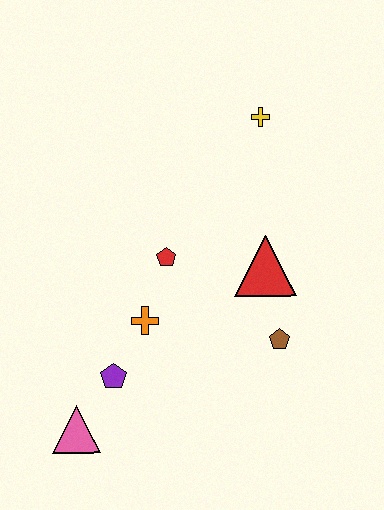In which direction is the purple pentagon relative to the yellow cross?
The purple pentagon is below the yellow cross.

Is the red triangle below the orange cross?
No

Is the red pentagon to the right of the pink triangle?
Yes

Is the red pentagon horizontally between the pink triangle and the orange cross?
No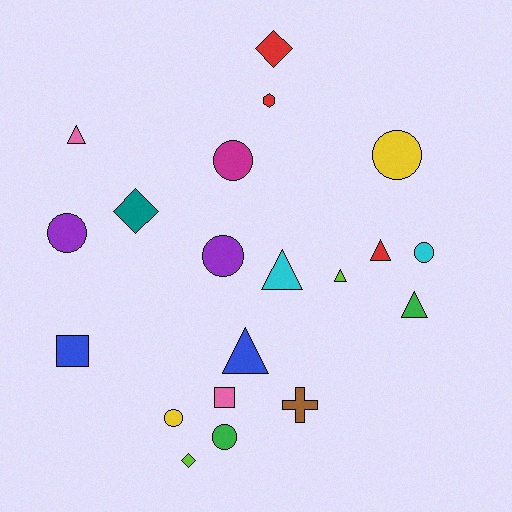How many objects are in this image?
There are 20 objects.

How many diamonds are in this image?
There are 3 diamonds.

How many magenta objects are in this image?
There is 1 magenta object.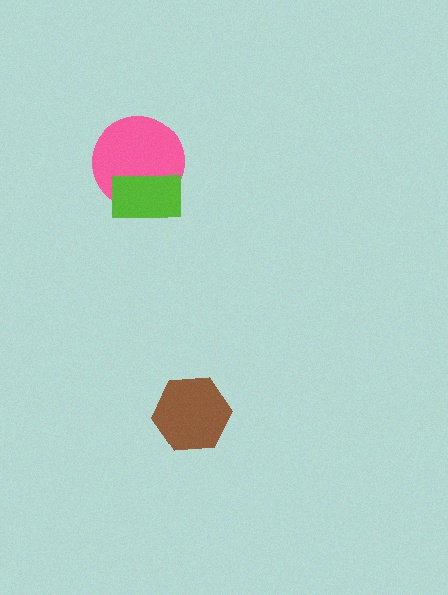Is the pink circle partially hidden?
Yes, it is partially covered by another shape.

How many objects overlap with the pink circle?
1 object overlaps with the pink circle.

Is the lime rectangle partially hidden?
No, no other shape covers it.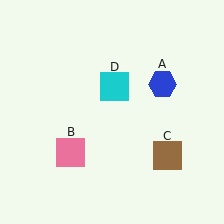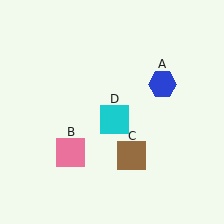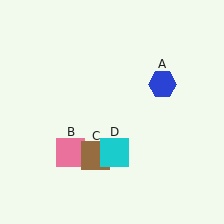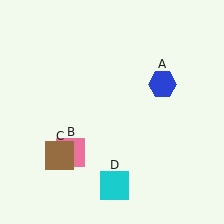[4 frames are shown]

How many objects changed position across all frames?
2 objects changed position: brown square (object C), cyan square (object D).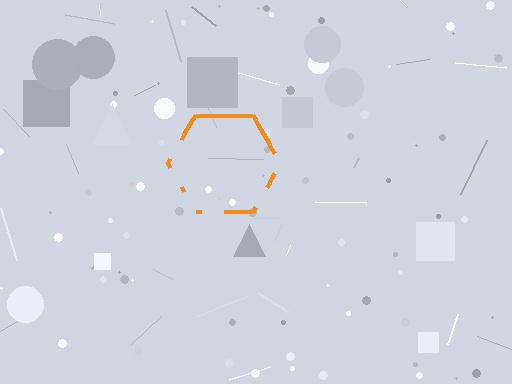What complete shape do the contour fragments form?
The contour fragments form a hexagon.